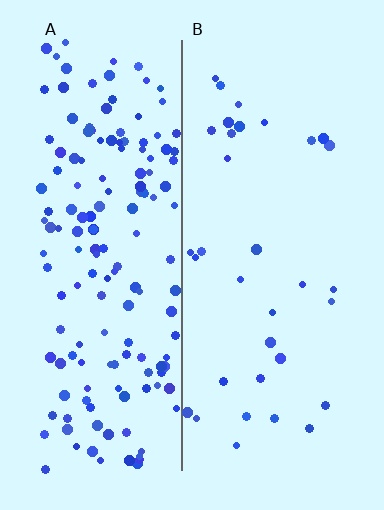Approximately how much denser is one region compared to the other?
Approximately 4.6× — region A over region B.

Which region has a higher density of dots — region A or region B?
A (the left).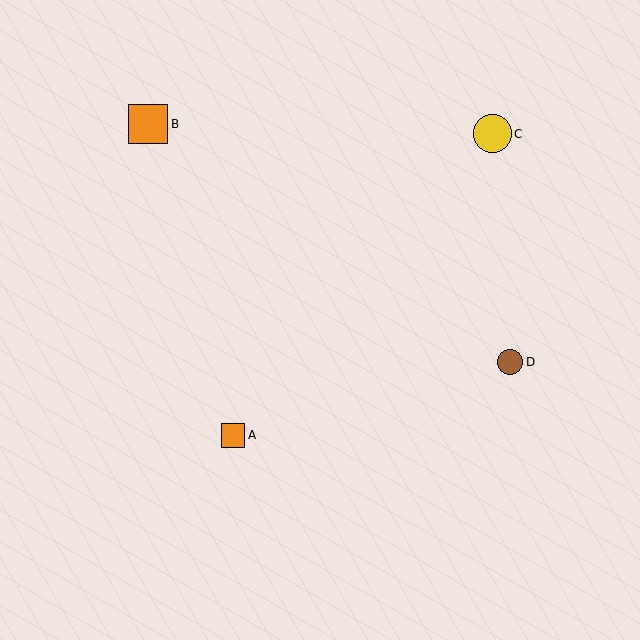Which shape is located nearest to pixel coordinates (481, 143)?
The yellow circle (labeled C) at (492, 134) is nearest to that location.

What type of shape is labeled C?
Shape C is a yellow circle.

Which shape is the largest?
The orange square (labeled B) is the largest.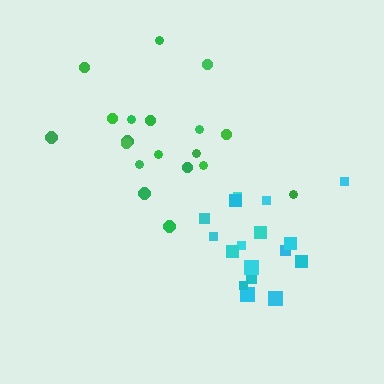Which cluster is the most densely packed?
Cyan.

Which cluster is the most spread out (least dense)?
Green.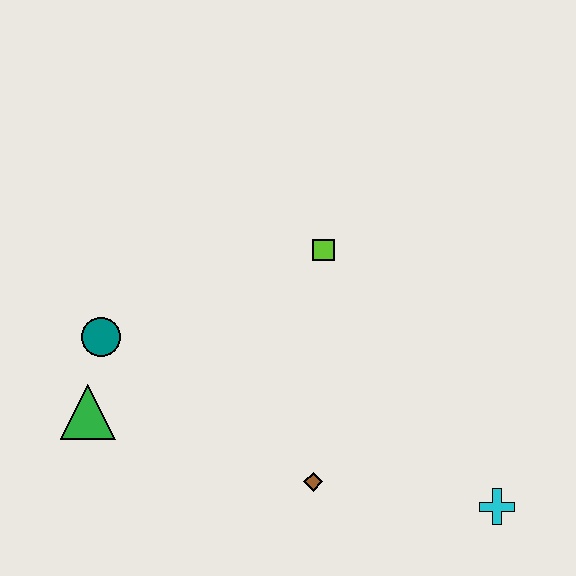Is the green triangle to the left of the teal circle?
Yes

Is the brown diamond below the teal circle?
Yes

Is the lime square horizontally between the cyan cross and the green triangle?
Yes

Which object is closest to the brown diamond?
The cyan cross is closest to the brown diamond.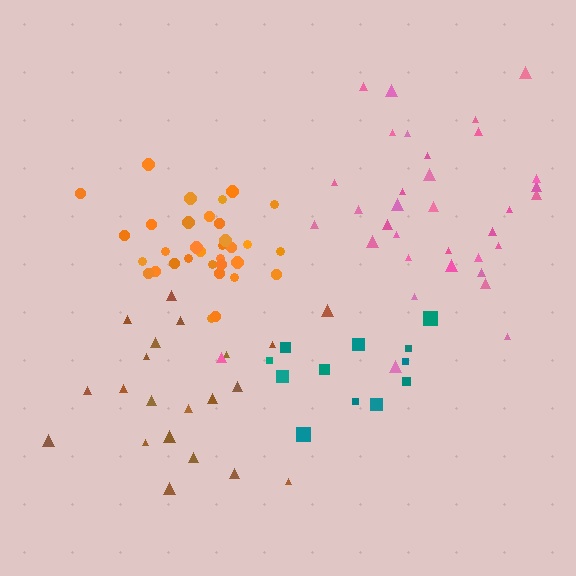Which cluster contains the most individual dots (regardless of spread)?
Pink (34).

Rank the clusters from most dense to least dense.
orange, teal, pink, brown.